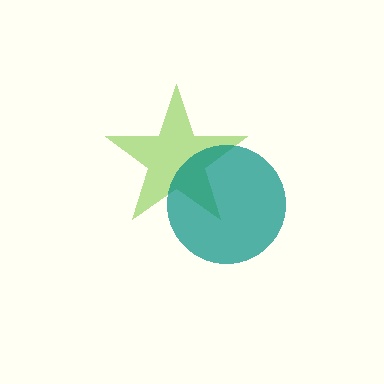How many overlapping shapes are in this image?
There are 2 overlapping shapes in the image.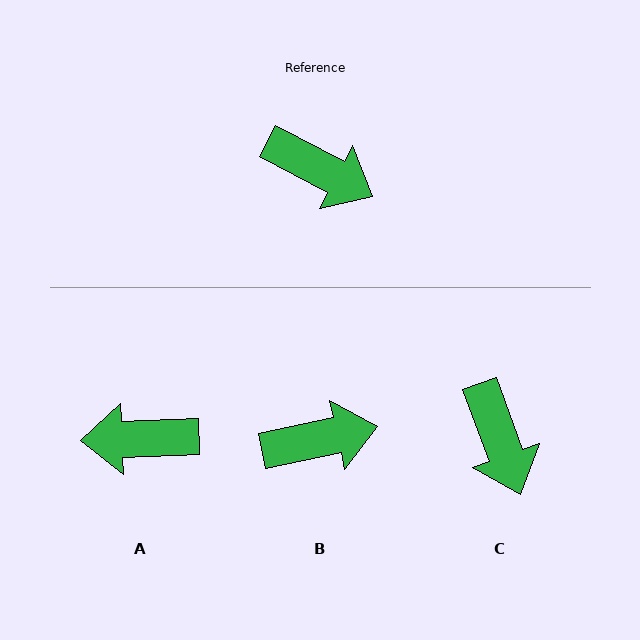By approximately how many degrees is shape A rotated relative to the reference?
Approximately 150 degrees clockwise.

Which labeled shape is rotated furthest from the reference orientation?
A, about 150 degrees away.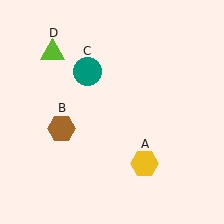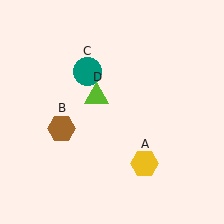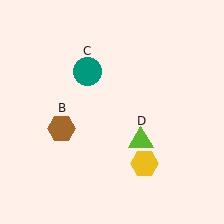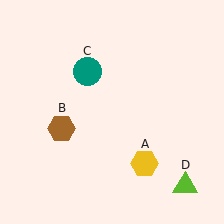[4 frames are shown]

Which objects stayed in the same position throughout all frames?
Yellow hexagon (object A) and brown hexagon (object B) and teal circle (object C) remained stationary.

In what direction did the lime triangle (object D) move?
The lime triangle (object D) moved down and to the right.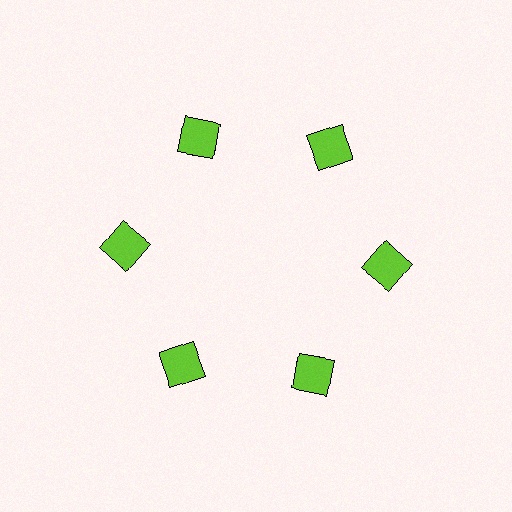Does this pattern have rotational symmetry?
Yes, this pattern has 6-fold rotational symmetry. It looks the same after rotating 60 degrees around the center.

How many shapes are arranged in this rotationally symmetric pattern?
There are 6 shapes, arranged in 6 groups of 1.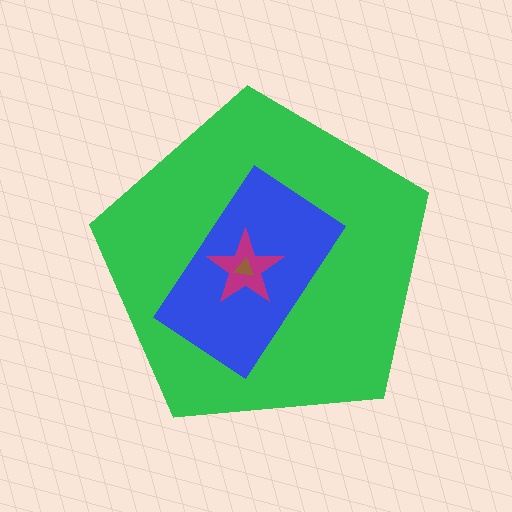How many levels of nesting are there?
4.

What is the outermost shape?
The green pentagon.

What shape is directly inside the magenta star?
The brown triangle.